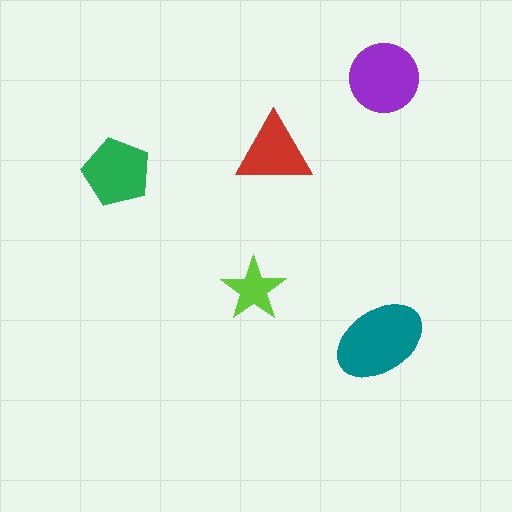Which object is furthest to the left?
The green pentagon is leftmost.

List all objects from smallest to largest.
The lime star, the red triangle, the green pentagon, the purple circle, the teal ellipse.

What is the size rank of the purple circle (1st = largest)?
2nd.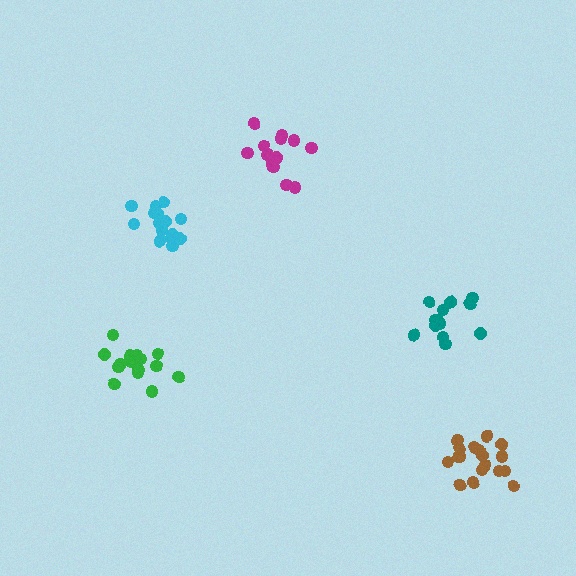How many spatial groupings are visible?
There are 5 spatial groupings.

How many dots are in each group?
Group 1: 14 dots, Group 2: 15 dots, Group 3: 13 dots, Group 4: 17 dots, Group 5: 18 dots (77 total).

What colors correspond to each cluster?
The clusters are colored: teal, green, magenta, cyan, brown.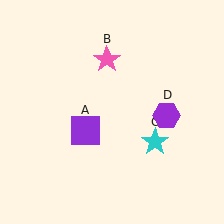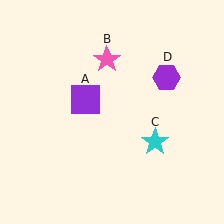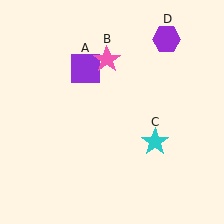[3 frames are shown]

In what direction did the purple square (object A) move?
The purple square (object A) moved up.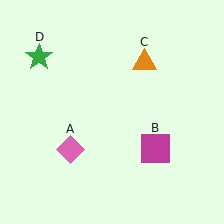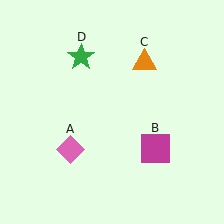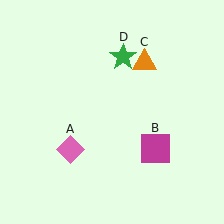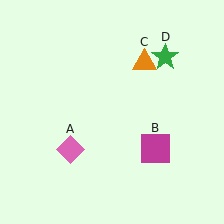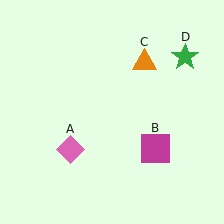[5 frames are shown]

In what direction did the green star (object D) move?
The green star (object D) moved right.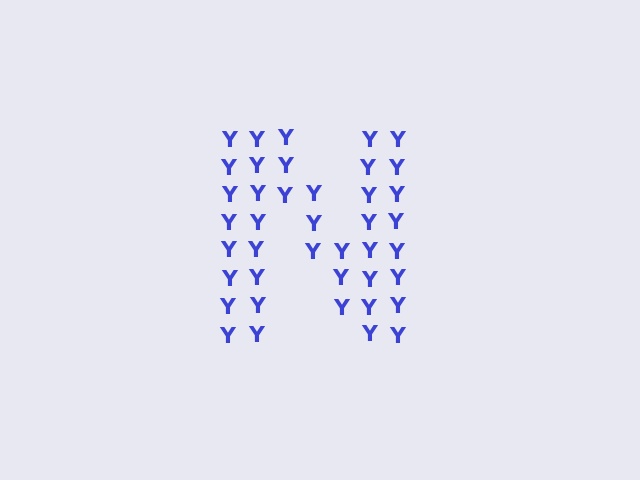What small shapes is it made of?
It is made of small letter Y's.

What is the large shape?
The large shape is the letter N.